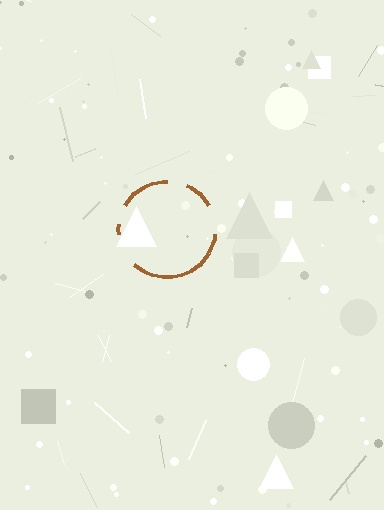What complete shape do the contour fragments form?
The contour fragments form a circle.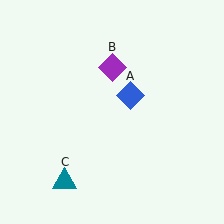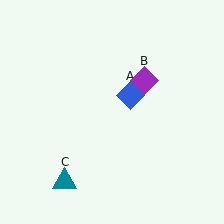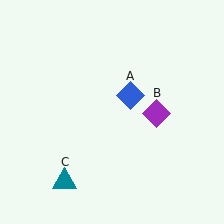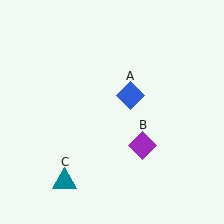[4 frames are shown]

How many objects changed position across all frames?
1 object changed position: purple diamond (object B).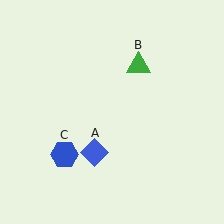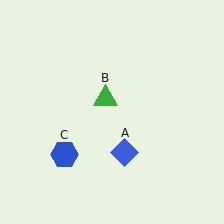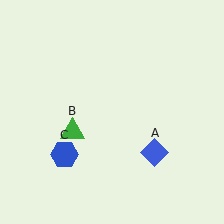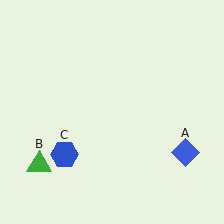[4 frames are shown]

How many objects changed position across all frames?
2 objects changed position: blue diamond (object A), green triangle (object B).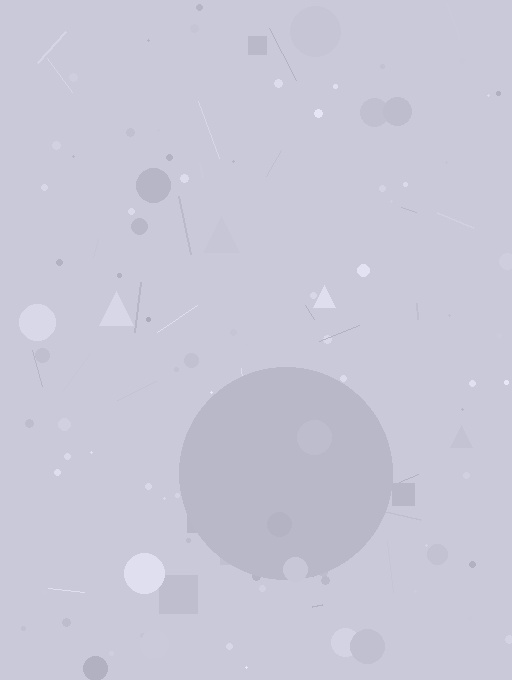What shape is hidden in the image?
A circle is hidden in the image.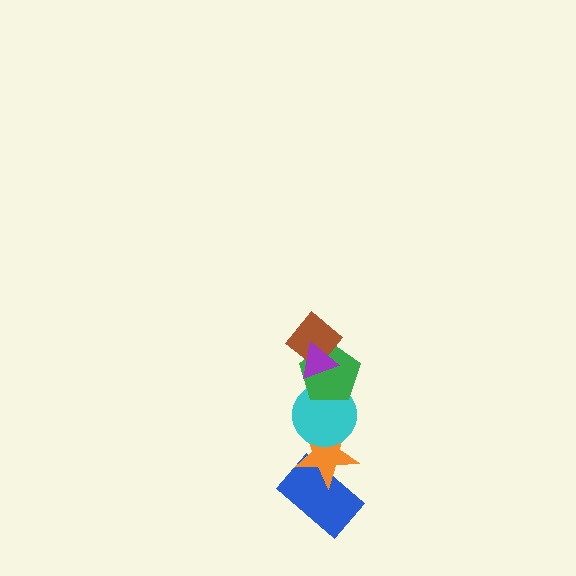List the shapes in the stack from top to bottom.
From top to bottom: the purple triangle, the brown diamond, the green pentagon, the cyan circle, the orange star, the blue rectangle.